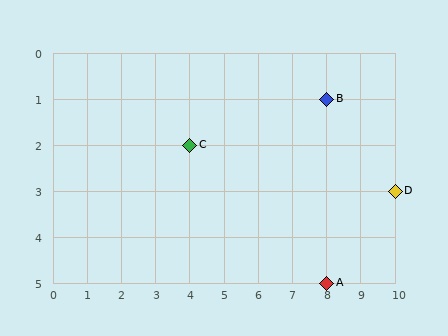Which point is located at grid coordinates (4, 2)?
Point C is at (4, 2).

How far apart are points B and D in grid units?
Points B and D are 2 columns and 2 rows apart (about 2.8 grid units diagonally).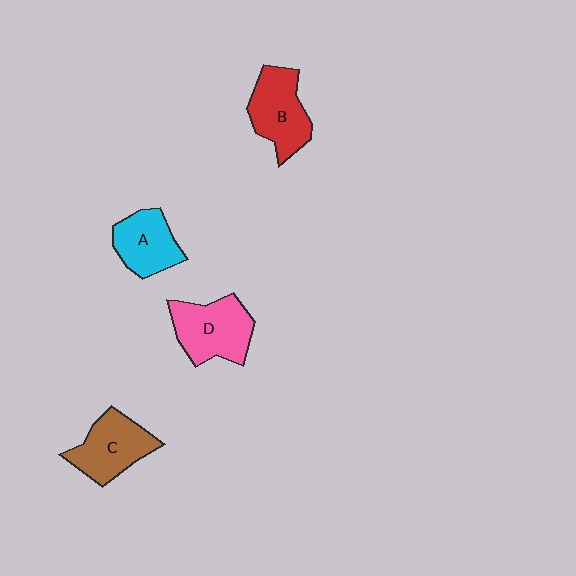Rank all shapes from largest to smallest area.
From largest to smallest: D (pink), B (red), C (brown), A (cyan).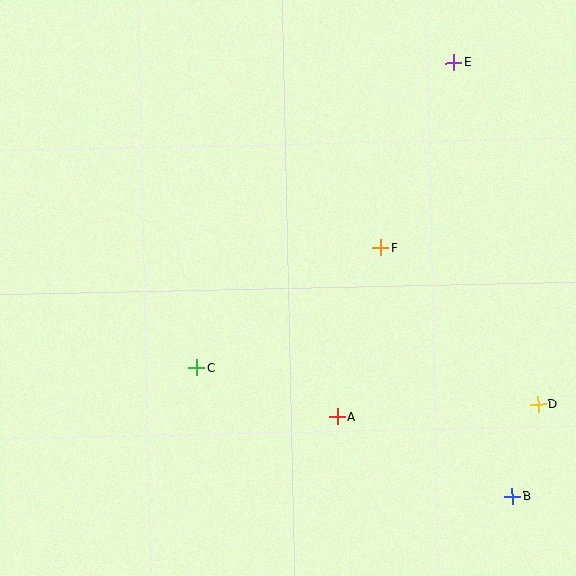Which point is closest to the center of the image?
Point F at (381, 248) is closest to the center.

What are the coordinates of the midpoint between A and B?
The midpoint between A and B is at (425, 456).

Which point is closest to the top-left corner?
Point C is closest to the top-left corner.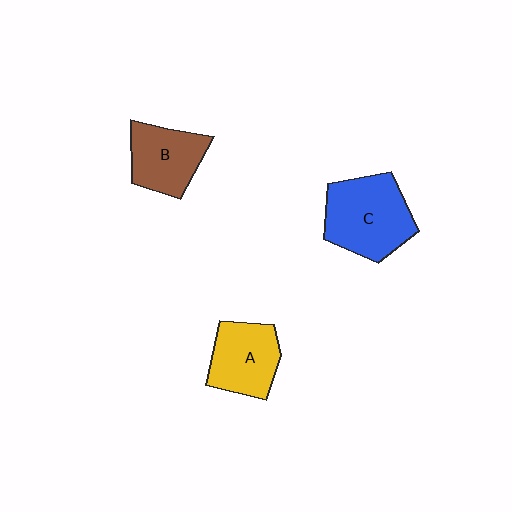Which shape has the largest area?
Shape C (blue).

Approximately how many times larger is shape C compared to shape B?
Approximately 1.4 times.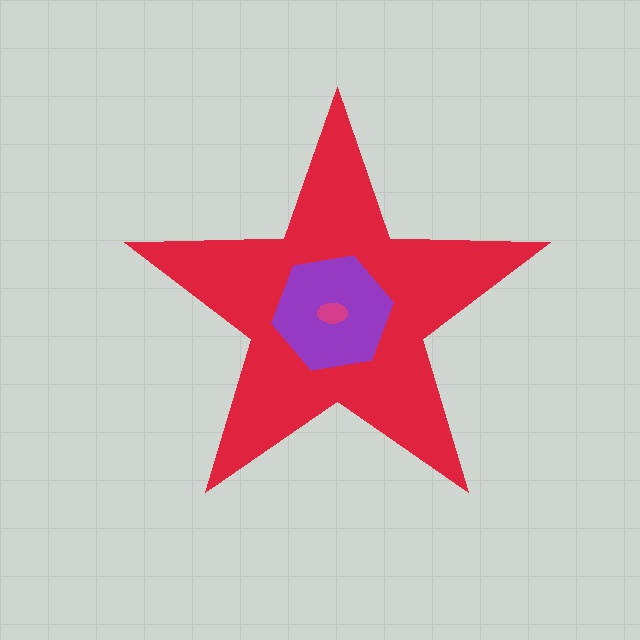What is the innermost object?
The magenta ellipse.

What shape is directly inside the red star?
The purple hexagon.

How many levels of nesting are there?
3.